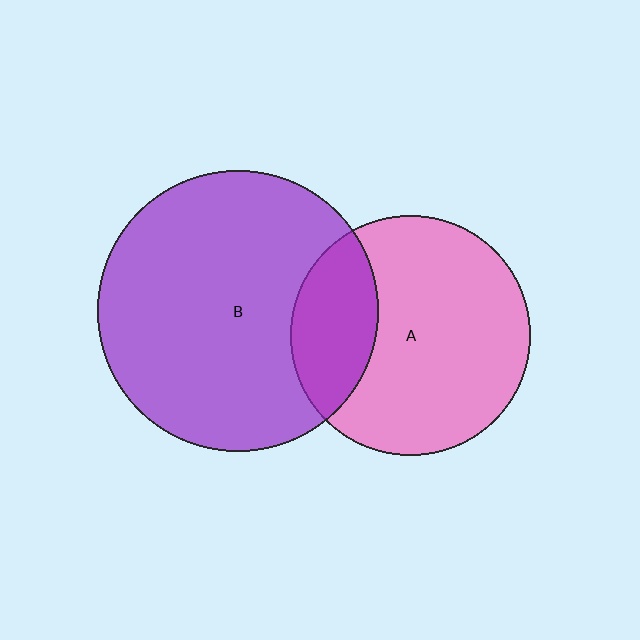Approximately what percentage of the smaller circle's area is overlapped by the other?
Approximately 25%.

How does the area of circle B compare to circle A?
Approximately 1.4 times.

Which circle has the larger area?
Circle B (purple).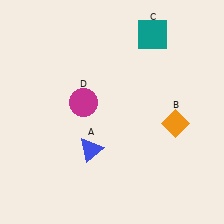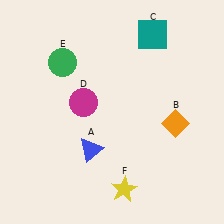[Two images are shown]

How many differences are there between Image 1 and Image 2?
There are 2 differences between the two images.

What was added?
A green circle (E), a yellow star (F) were added in Image 2.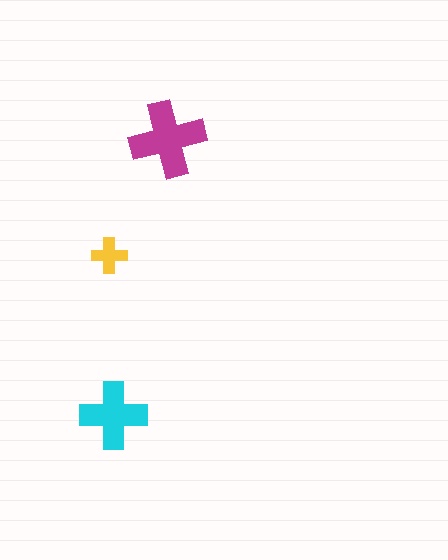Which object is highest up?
The magenta cross is topmost.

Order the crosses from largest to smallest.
the magenta one, the cyan one, the yellow one.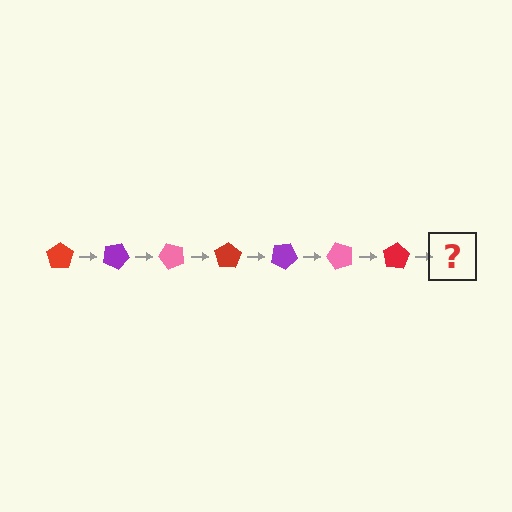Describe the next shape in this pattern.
It should be a purple pentagon, rotated 175 degrees from the start.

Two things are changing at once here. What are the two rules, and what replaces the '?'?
The two rules are that it rotates 25 degrees each step and the color cycles through red, purple, and pink. The '?' should be a purple pentagon, rotated 175 degrees from the start.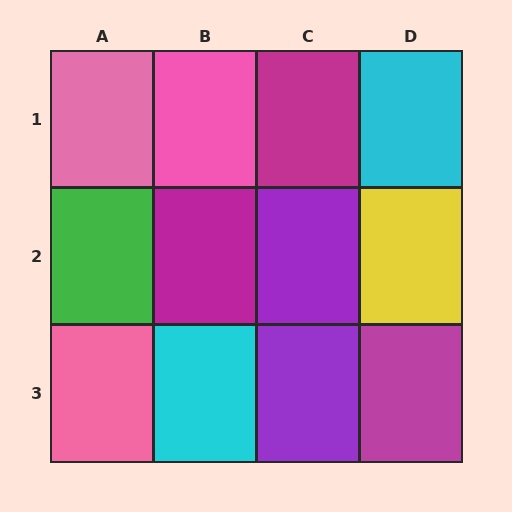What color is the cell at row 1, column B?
Pink.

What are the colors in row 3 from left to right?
Pink, cyan, purple, magenta.